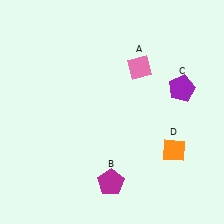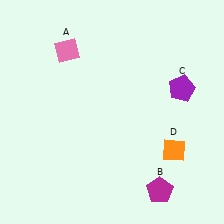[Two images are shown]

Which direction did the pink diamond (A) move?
The pink diamond (A) moved left.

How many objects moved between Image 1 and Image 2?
2 objects moved between the two images.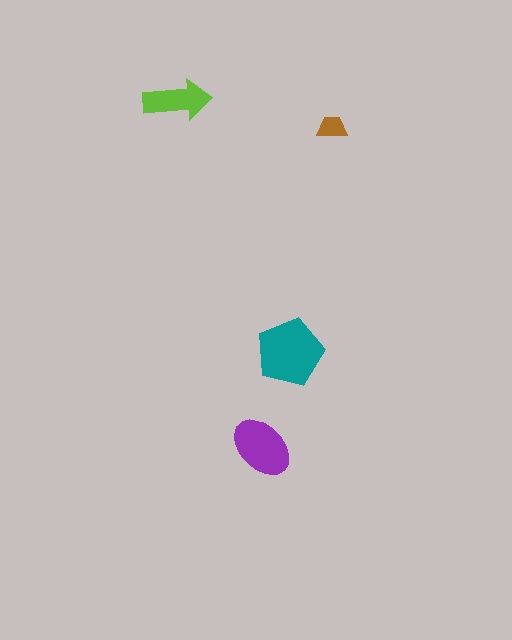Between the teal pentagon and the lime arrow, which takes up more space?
The teal pentagon.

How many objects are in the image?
There are 4 objects in the image.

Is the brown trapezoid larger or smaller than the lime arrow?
Smaller.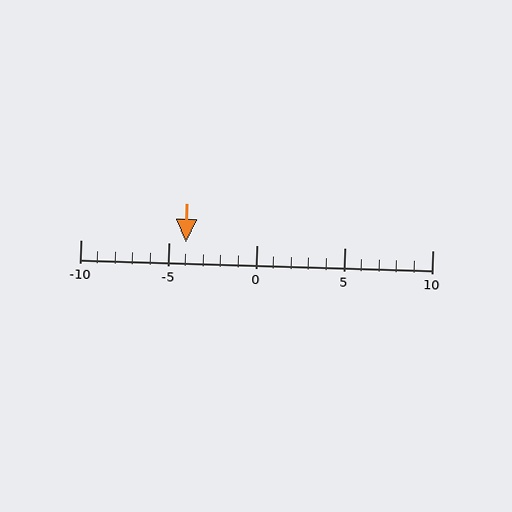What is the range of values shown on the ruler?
The ruler shows values from -10 to 10.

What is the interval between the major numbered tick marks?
The major tick marks are spaced 5 units apart.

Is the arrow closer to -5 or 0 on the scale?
The arrow is closer to -5.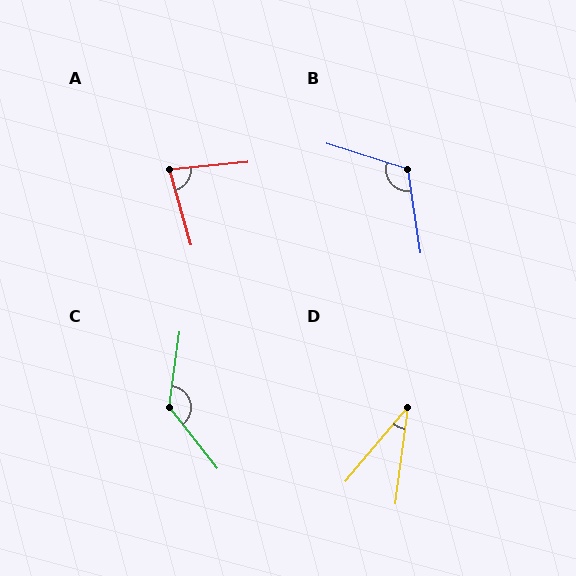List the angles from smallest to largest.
D (32°), A (79°), B (116°), C (134°).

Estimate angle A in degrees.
Approximately 79 degrees.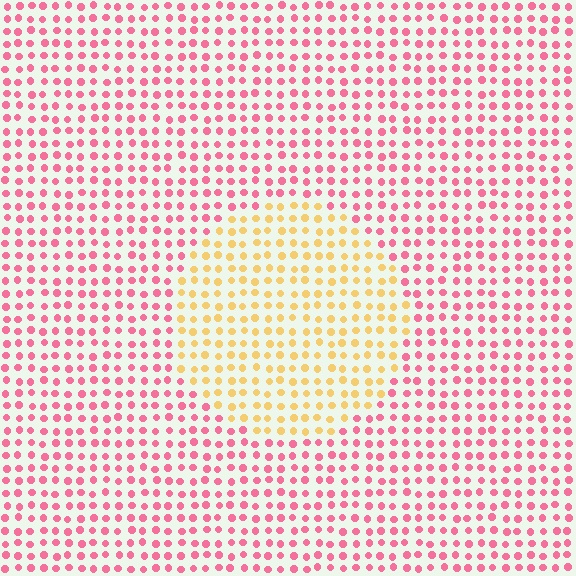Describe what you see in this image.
The image is filled with small pink elements in a uniform arrangement. A circle-shaped region is visible where the elements are tinted to a slightly different hue, forming a subtle color boundary.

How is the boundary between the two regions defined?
The boundary is defined purely by a slight shift in hue (about 62 degrees). Spacing, size, and orientation are identical on both sides.